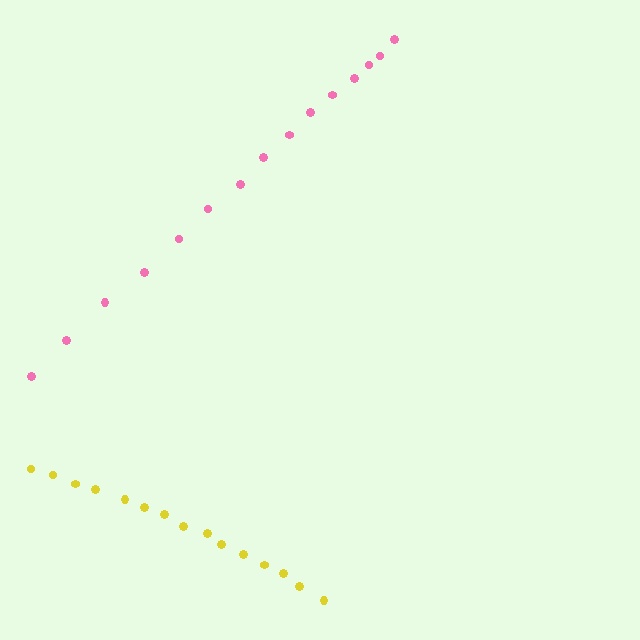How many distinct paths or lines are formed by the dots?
There are 2 distinct paths.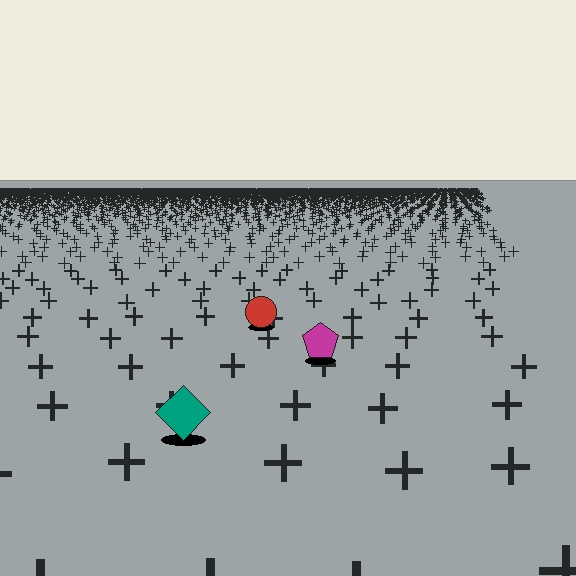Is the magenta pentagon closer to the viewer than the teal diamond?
No. The teal diamond is closer — you can tell from the texture gradient: the ground texture is coarser near it.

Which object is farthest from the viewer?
The red circle is farthest from the viewer. It appears smaller and the ground texture around it is denser.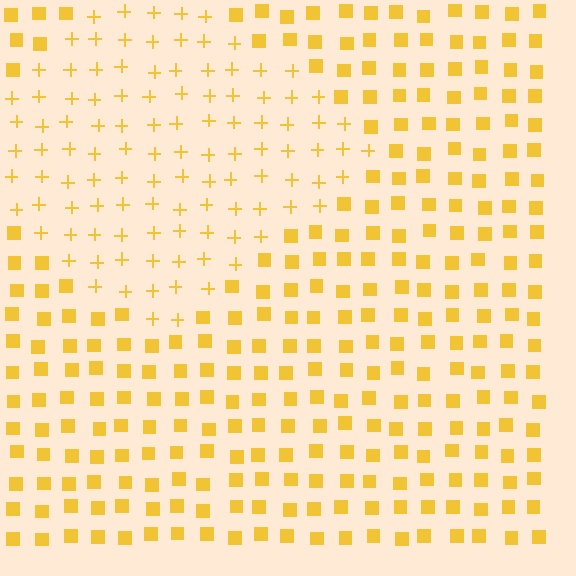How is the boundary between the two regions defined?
The boundary is defined by a change in element shape: plus signs inside vs. squares outside. All elements share the same color and spacing.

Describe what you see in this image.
The image is filled with small yellow elements arranged in a uniform grid. A diamond-shaped region contains plus signs, while the surrounding area contains squares. The boundary is defined purely by the change in element shape.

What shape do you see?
I see a diamond.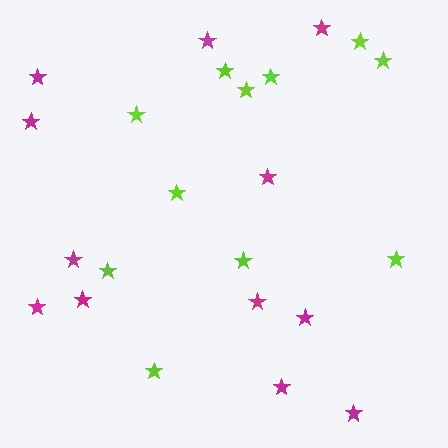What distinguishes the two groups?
There are 2 groups: one group of lime stars (11) and one group of magenta stars (12).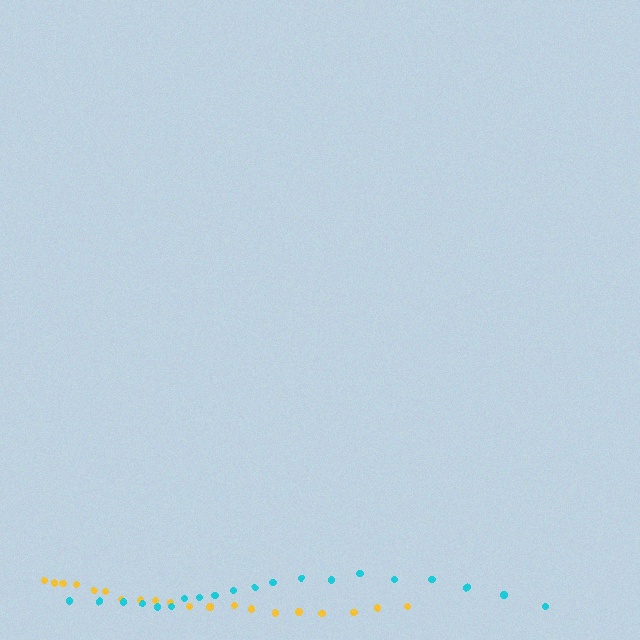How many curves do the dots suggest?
There are 2 distinct paths.